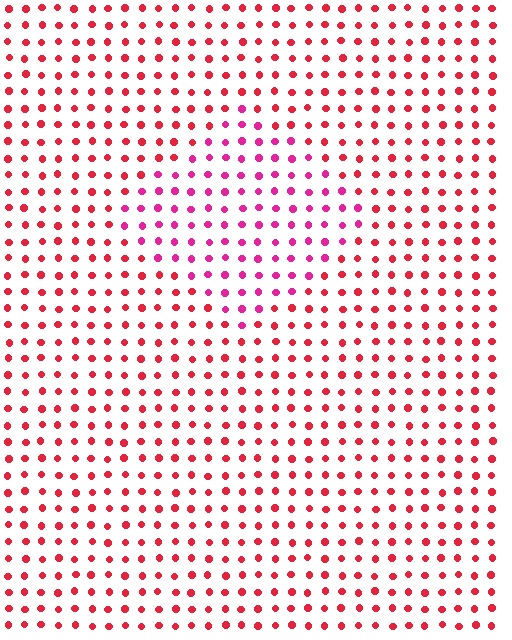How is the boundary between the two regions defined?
The boundary is defined purely by a slight shift in hue (about 30 degrees). Spacing, size, and orientation are identical on both sides.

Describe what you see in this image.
The image is filled with small red elements in a uniform arrangement. A diamond-shaped region is visible where the elements are tinted to a slightly different hue, forming a subtle color boundary.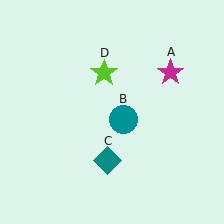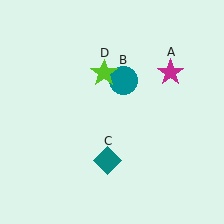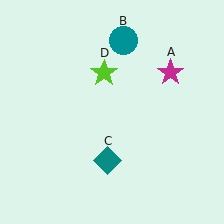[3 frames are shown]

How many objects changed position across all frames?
1 object changed position: teal circle (object B).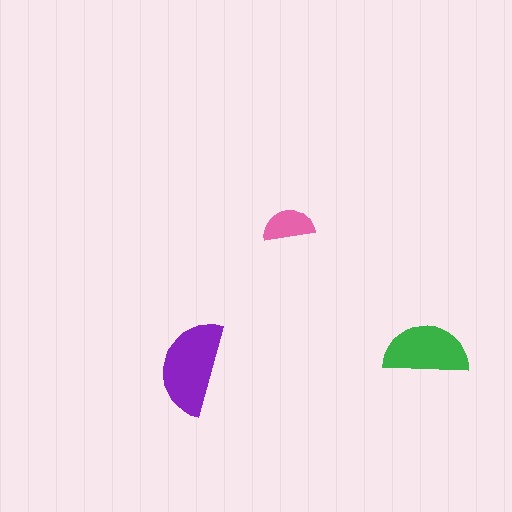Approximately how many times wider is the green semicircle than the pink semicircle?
About 1.5 times wider.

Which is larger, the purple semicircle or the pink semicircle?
The purple one.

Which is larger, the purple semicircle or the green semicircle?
The purple one.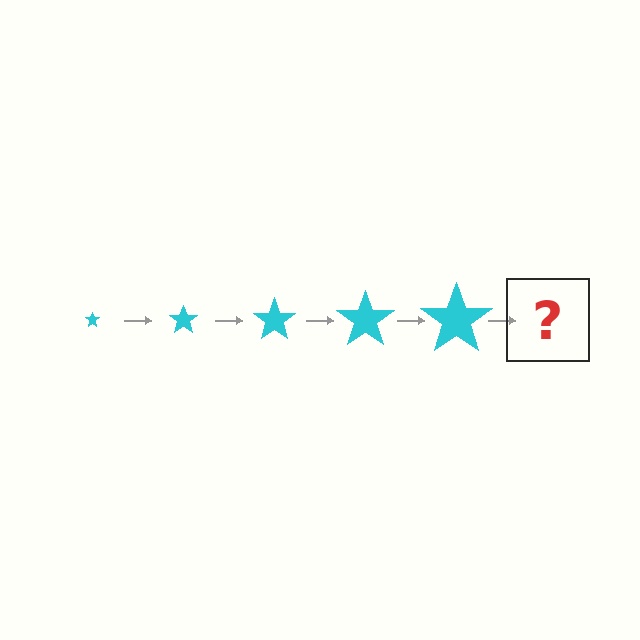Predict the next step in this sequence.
The next step is a cyan star, larger than the previous one.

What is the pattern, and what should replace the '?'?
The pattern is that the star gets progressively larger each step. The '?' should be a cyan star, larger than the previous one.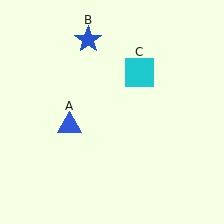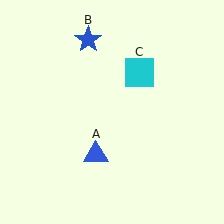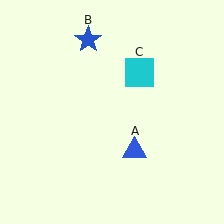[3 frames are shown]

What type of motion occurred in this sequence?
The blue triangle (object A) rotated counterclockwise around the center of the scene.